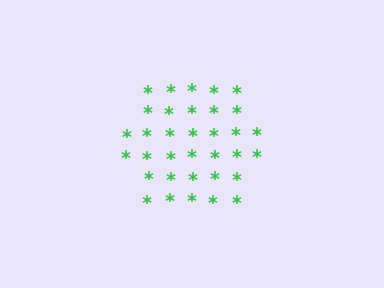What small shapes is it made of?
It is made of small asterisks.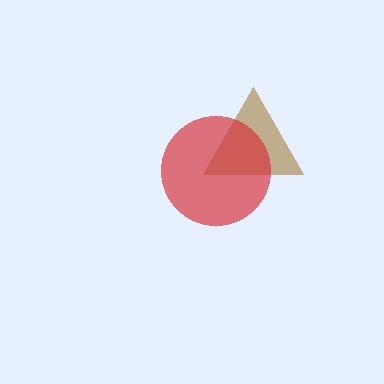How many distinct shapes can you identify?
There are 2 distinct shapes: a brown triangle, a red circle.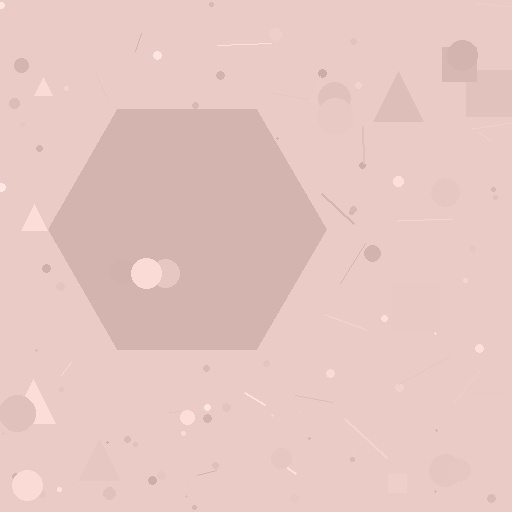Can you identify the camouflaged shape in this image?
The camouflaged shape is a hexagon.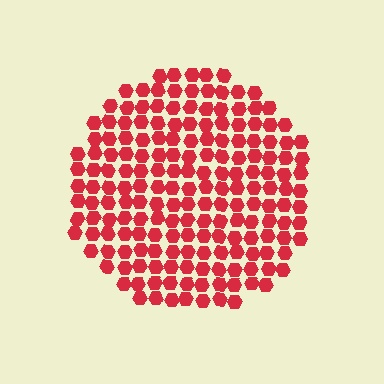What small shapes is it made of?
It is made of small hexagons.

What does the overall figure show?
The overall figure shows a circle.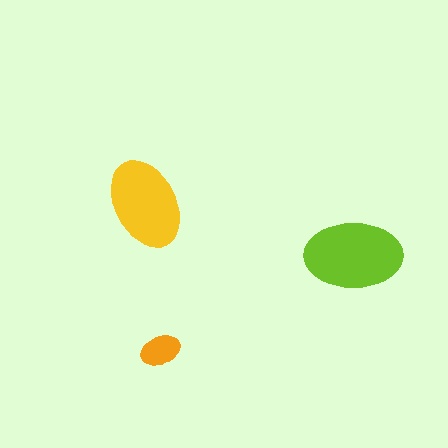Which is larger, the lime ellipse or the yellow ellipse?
The lime one.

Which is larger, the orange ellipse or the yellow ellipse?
The yellow one.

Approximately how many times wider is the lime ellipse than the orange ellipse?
About 2.5 times wider.